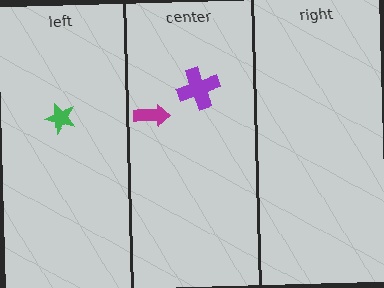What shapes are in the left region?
The green star.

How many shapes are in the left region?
1.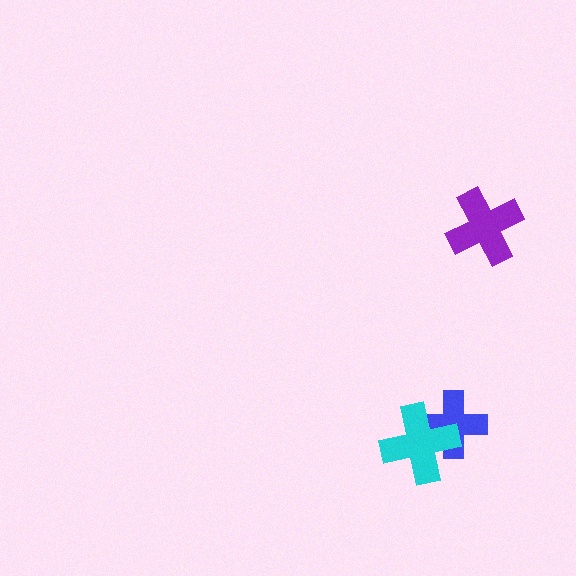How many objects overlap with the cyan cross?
1 object overlaps with the cyan cross.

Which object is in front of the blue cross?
The cyan cross is in front of the blue cross.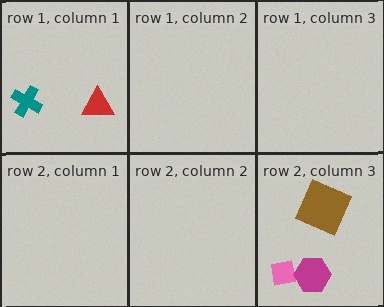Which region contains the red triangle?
The row 1, column 1 region.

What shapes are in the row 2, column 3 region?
The pink square, the magenta hexagon, the brown square.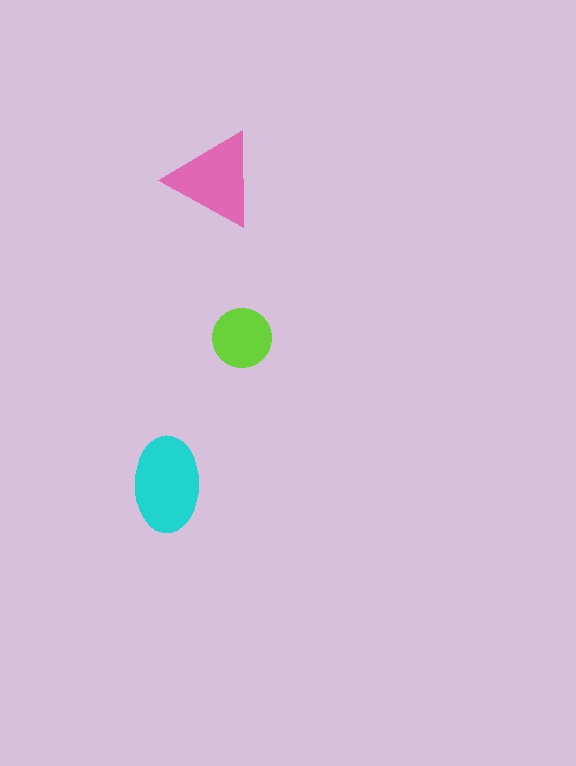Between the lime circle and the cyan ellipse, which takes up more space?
The cyan ellipse.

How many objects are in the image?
There are 3 objects in the image.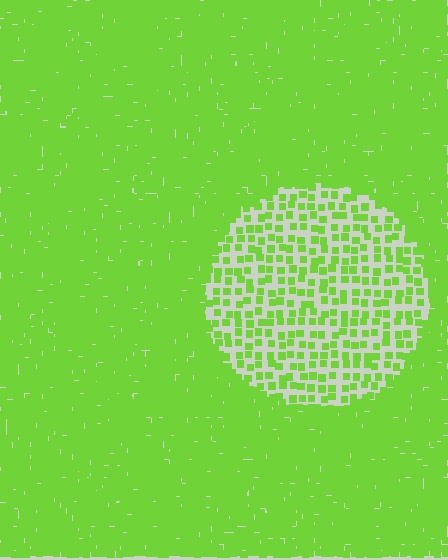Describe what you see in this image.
The image contains small lime elements arranged at two different densities. A circle-shaped region is visible where the elements are less densely packed than the surrounding area.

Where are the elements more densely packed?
The elements are more densely packed outside the circle boundary.